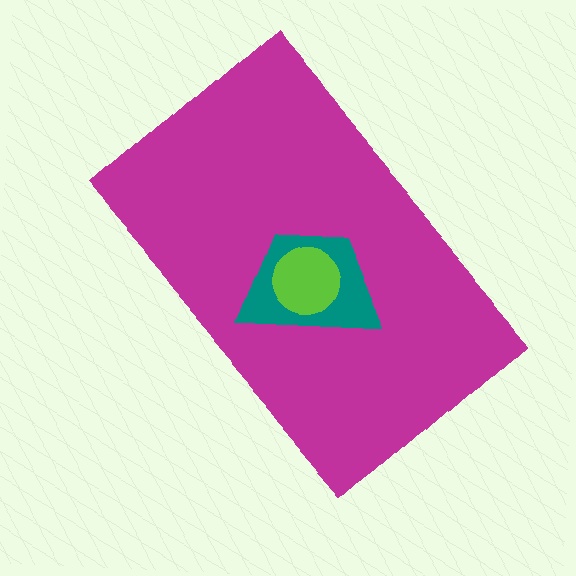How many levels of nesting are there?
3.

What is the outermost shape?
The magenta rectangle.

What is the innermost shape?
The lime circle.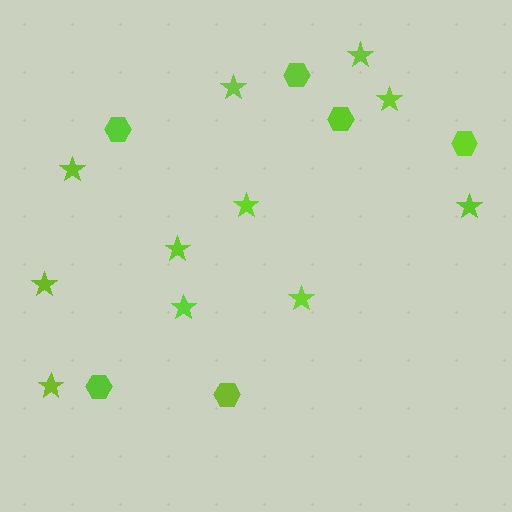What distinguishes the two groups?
There are 2 groups: one group of stars (11) and one group of hexagons (6).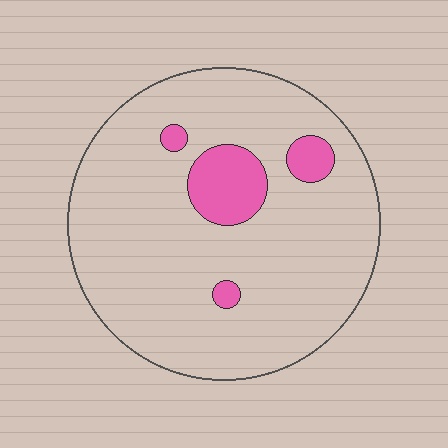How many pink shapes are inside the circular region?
4.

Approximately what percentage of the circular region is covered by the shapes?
Approximately 10%.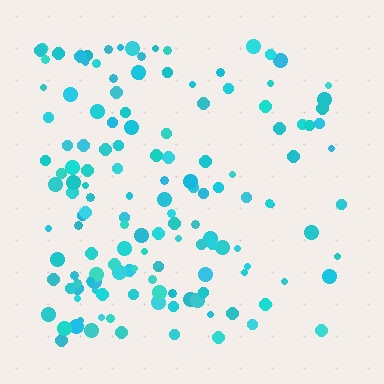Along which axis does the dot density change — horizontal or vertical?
Horizontal.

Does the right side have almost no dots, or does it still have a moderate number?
Still a moderate number, just noticeably fewer than the left.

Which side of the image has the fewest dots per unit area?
The right.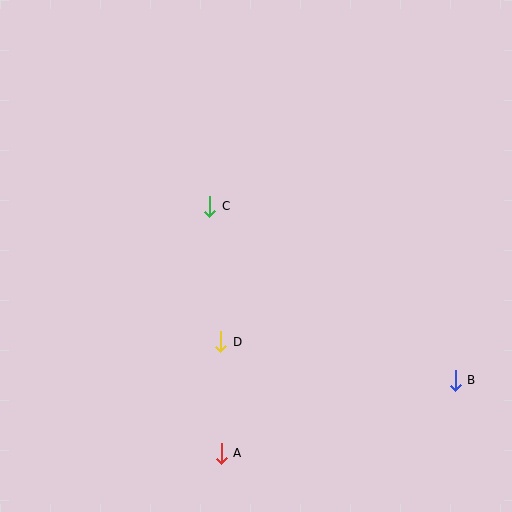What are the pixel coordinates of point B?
Point B is at (455, 380).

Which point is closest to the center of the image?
Point C at (210, 206) is closest to the center.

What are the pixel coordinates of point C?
Point C is at (210, 206).